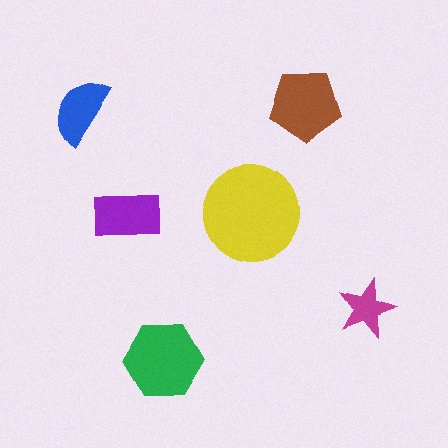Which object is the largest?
The yellow circle.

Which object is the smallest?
The magenta star.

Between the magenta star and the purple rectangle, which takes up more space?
The purple rectangle.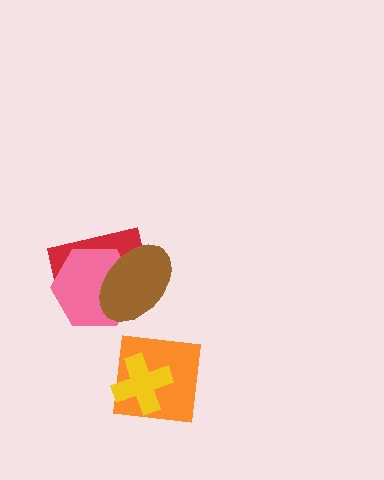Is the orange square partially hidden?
Yes, it is partially covered by another shape.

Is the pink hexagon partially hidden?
Yes, it is partially covered by another shape.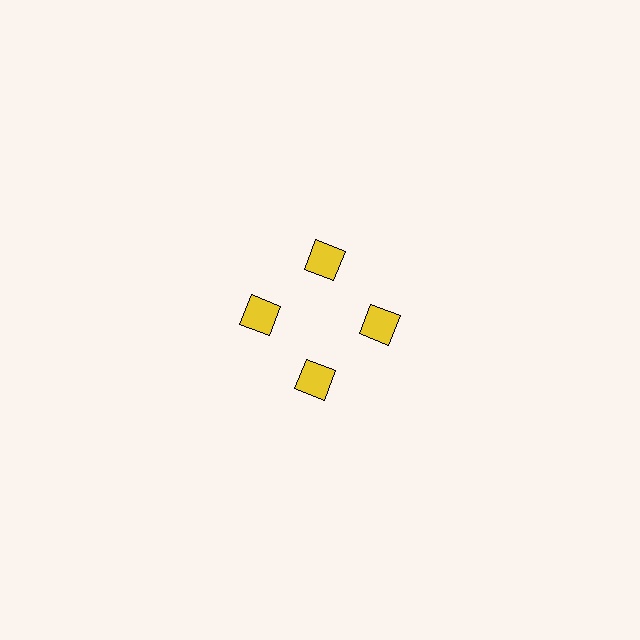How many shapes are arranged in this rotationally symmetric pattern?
There are 4 shapes, arranged in 4 groups of 1.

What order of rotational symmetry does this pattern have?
This pattern has 4-fold rotational symmetry.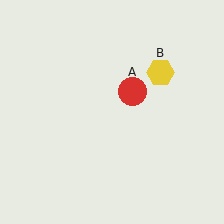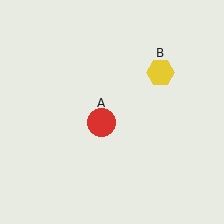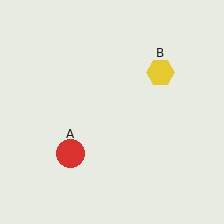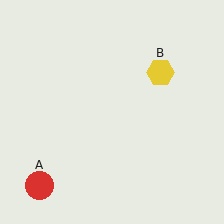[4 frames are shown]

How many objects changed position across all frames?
1 object changed position: red circle (object A).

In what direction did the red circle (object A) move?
The red circle (object A) moved down and to the left.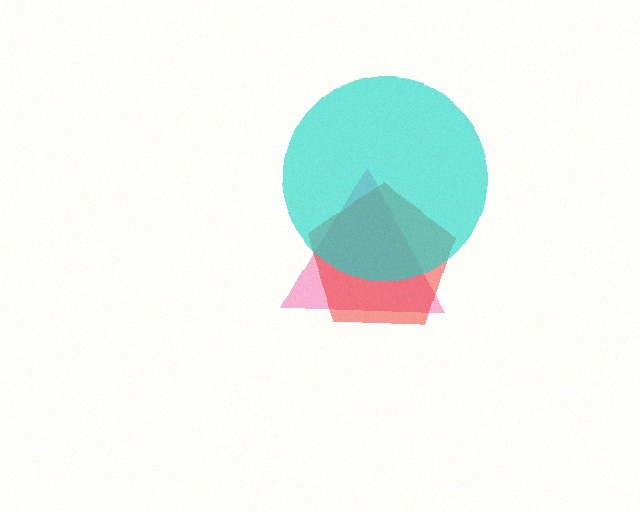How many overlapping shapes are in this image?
There are 3 overlapping shapes in the image.